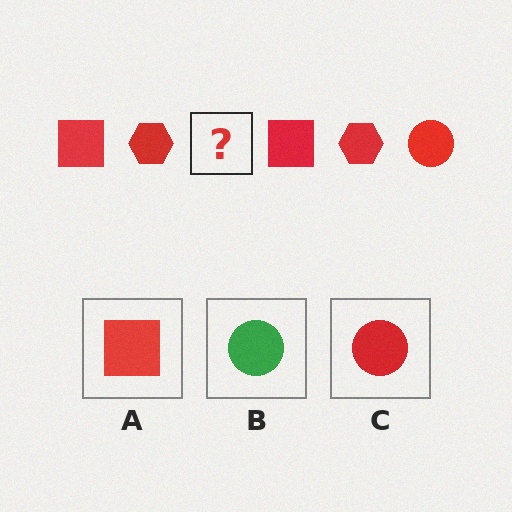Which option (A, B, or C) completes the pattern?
C.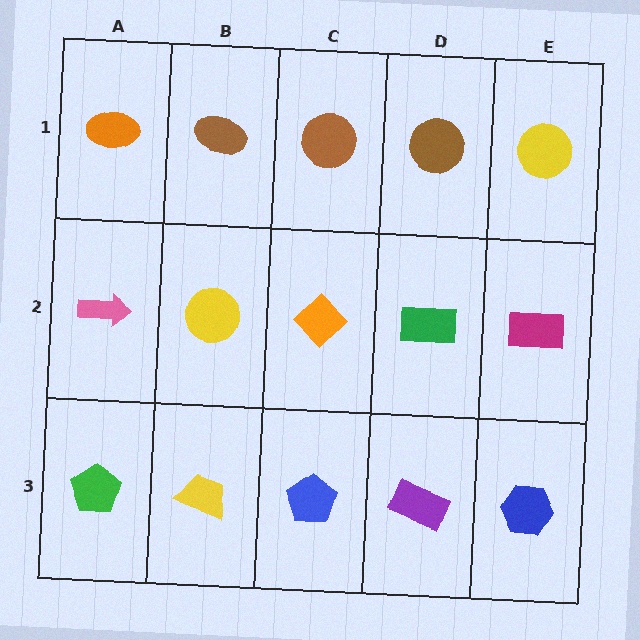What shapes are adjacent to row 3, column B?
A yellow circle (row 2, column B), a green pentagon (row 3, column A), a blue pentagon (row 3, column C).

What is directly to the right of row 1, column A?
A brown ellipse.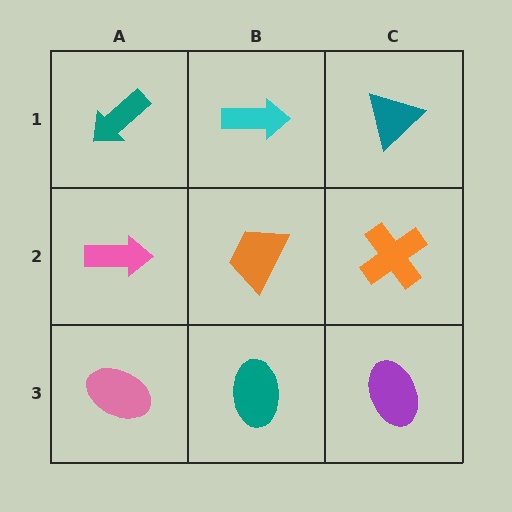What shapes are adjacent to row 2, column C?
A teal triangle (row 1, column C), a purple ellipse (row 3, column C), an orange trapezoid (row 2, column B).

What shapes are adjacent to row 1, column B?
An orange trapezoid (row 2, column B), a teal arrow (row 1, column A), a teal triangle (row 1, column C).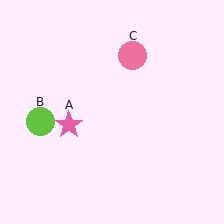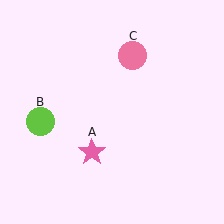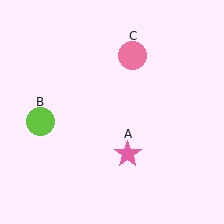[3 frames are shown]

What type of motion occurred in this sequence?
The pink star (object A) rotated counterclockwise around the center of the scene.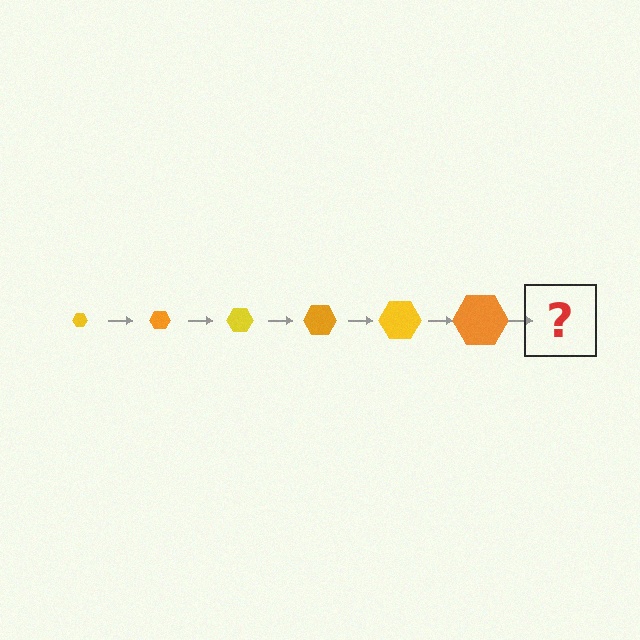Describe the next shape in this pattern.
It should be a yellow hexagon, larger than the previous one.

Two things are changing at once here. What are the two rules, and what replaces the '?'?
The two rules are that the hexagon grows larger each step and the color cycles through yellow and orange. The '?' should be a yellow hexagon, larger than the previous one.